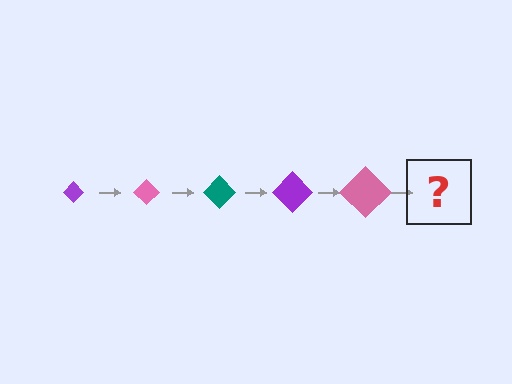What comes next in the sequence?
The next element should be a teal diamond, larger than the previous one.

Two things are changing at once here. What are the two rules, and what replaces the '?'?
The two rules are that the diamond grows larger each step and the color cycles through purple, pink, and teal. The '?' should be a teal diamond, larger than the previous one.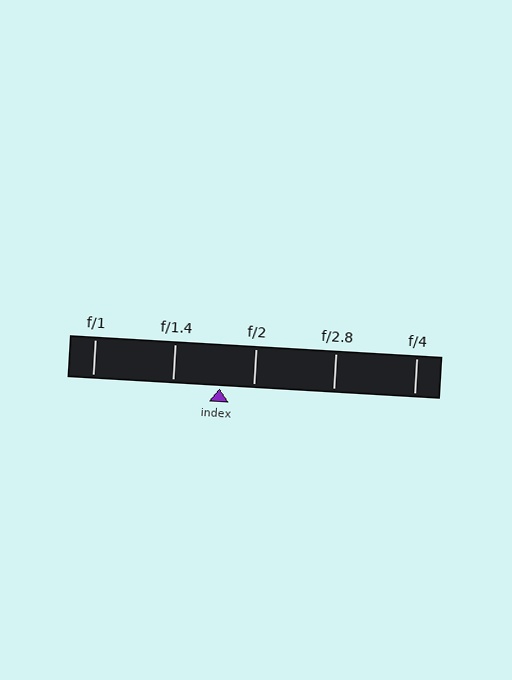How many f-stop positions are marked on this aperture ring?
There are 5 f-stop positions marked.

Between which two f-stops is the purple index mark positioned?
The index mark is between f/1.4 and f/2.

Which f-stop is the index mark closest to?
The index mark is closest to f/2.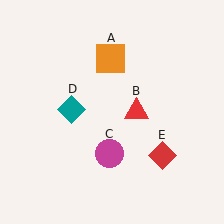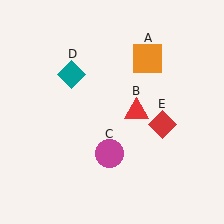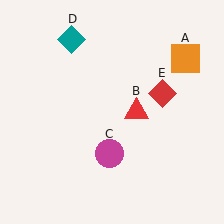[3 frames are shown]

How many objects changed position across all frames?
3 objects changed position: orange square (object A), teal diamond (object D), red diamond (object E).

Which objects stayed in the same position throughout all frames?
Red triangle (object B) and magenta circle (object C) remained stationary.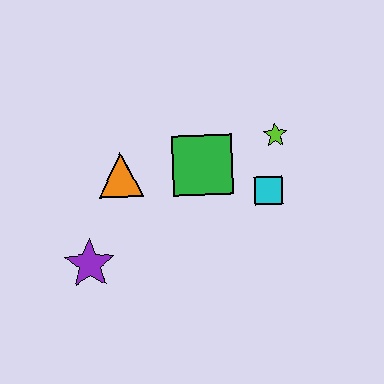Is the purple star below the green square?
Yes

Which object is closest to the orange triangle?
The green square is closest to the orange triangle.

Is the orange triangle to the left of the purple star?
No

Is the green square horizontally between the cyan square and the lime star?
No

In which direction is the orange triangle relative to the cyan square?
The orange triangle is to the left of the cyan square.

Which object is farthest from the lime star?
The purple star is farthest from the lime star.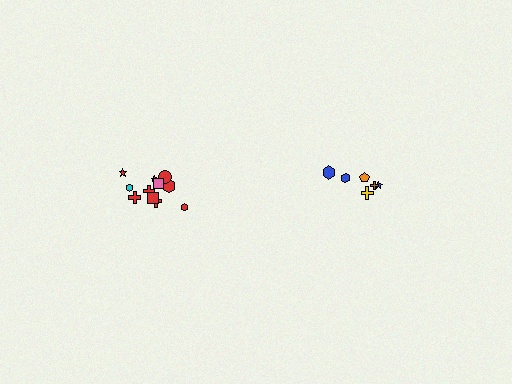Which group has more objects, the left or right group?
The left group.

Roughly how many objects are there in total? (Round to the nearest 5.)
Roughly 20 objects in total.